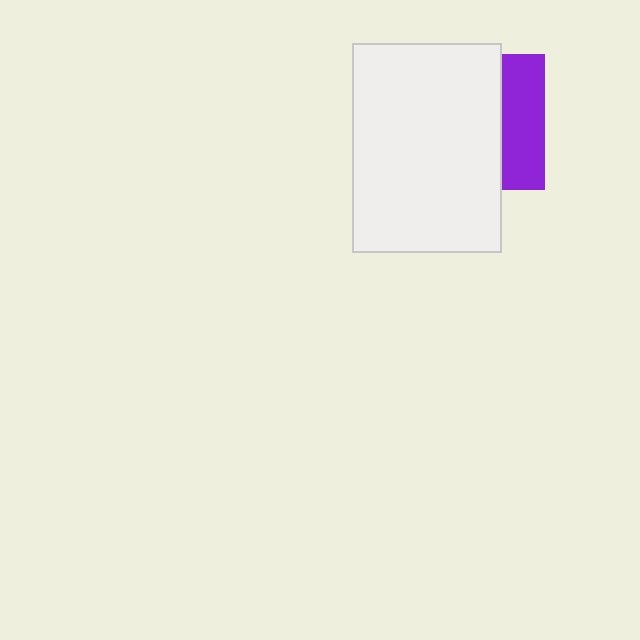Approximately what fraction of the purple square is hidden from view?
Roughly 68% of the purple square is hidden behind the white rectangle.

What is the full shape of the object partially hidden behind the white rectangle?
The partially hidden object is a purple square.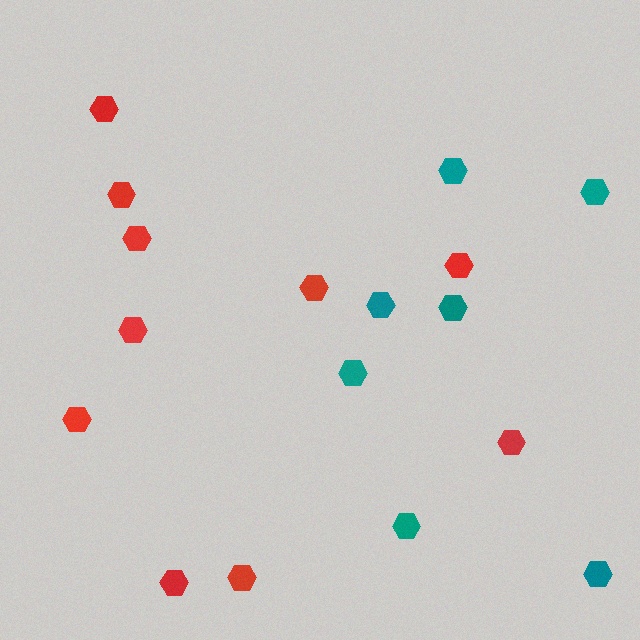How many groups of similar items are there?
There are 2 groups: one group of teal hexagons (7) and one group of red hexagons (10).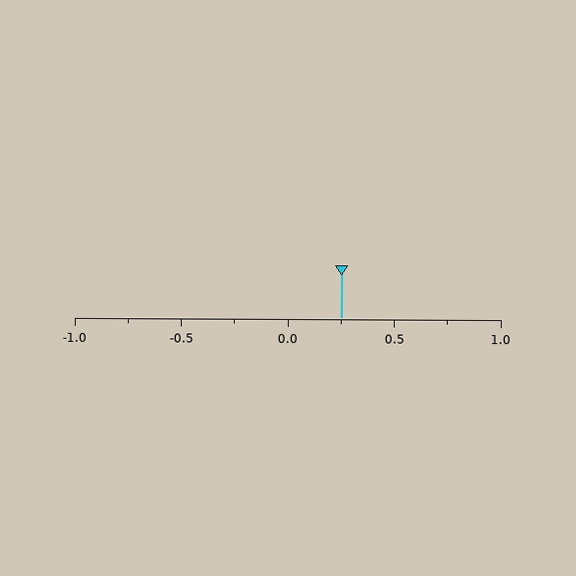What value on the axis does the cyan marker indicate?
The marker indicates approximately 0.25.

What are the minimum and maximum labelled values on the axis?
The axis runs from -1.0 to 1.0.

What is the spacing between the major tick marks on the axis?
The major ticks are spaced 0.5 apart.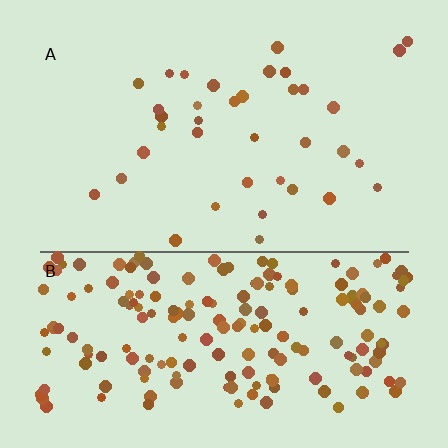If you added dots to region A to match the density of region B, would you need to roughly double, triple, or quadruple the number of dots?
Approximately quadruple.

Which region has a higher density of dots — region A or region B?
B (the bottom).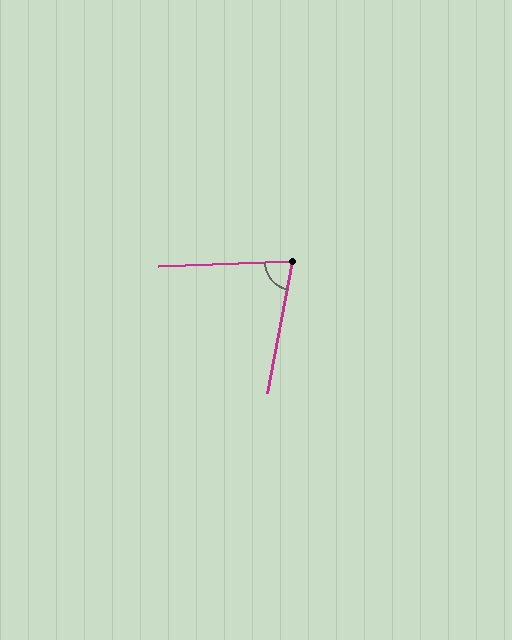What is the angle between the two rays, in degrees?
Approximately 77 degrees.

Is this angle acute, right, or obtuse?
It is acute.